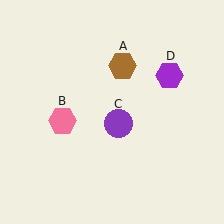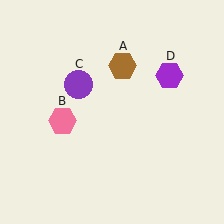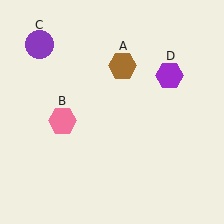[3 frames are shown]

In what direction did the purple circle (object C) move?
The purple circle (object C) moved up and to the left.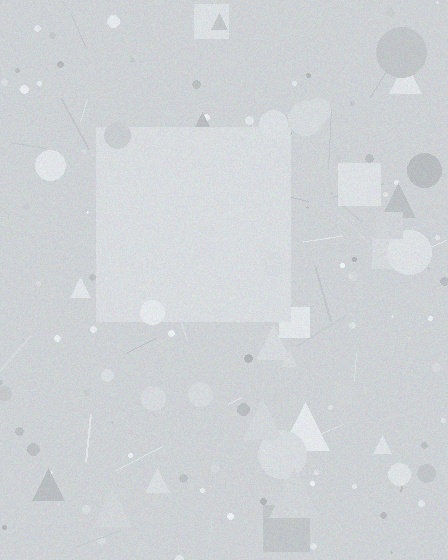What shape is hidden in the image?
A square is hidden in the image.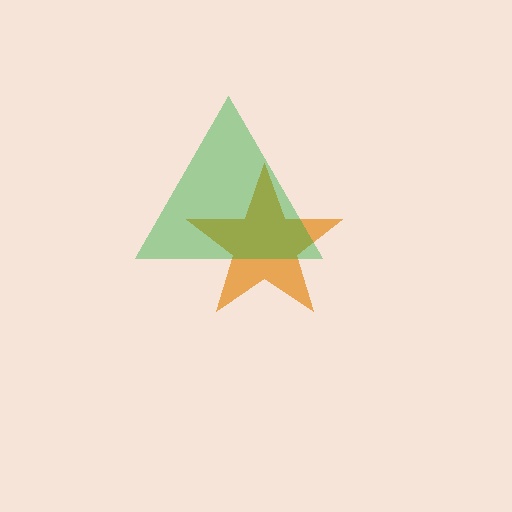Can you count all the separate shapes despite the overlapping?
Yes, there are 2 separate shapes.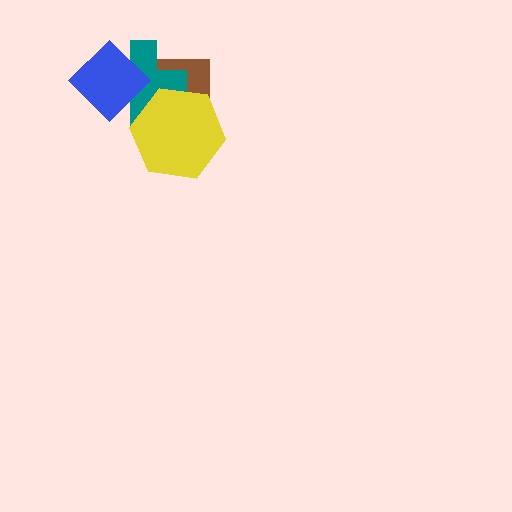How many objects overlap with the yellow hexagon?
2 objects overlap with the yellow hexagon.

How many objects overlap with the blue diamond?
2 objects overlap with the blue diamond.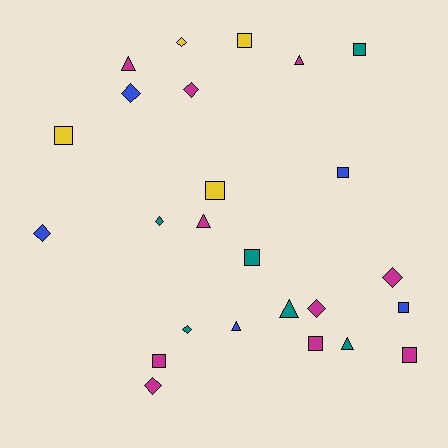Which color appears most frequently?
Magenta, with 10 objects.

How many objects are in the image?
There are 25 objects.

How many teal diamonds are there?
There are 2 teal diamonds.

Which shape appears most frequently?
Square, with 10 objects.